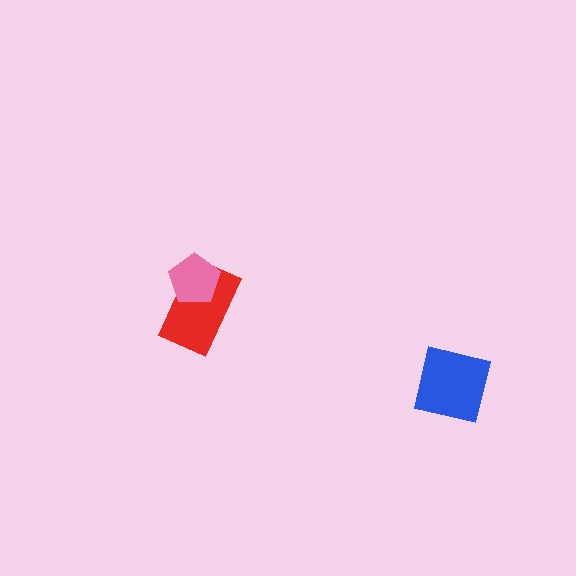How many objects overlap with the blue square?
0 objects overlap with the blue square.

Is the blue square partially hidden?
No, no other shape covers it.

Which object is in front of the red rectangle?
The pink pentagon is in front of the red rectangle.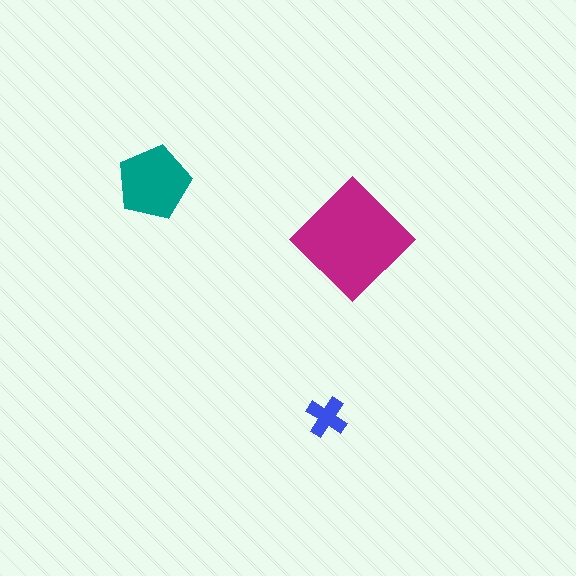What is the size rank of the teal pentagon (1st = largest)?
2nd.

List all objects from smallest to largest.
The blue cross, the teal pentagon, the magenta diamond.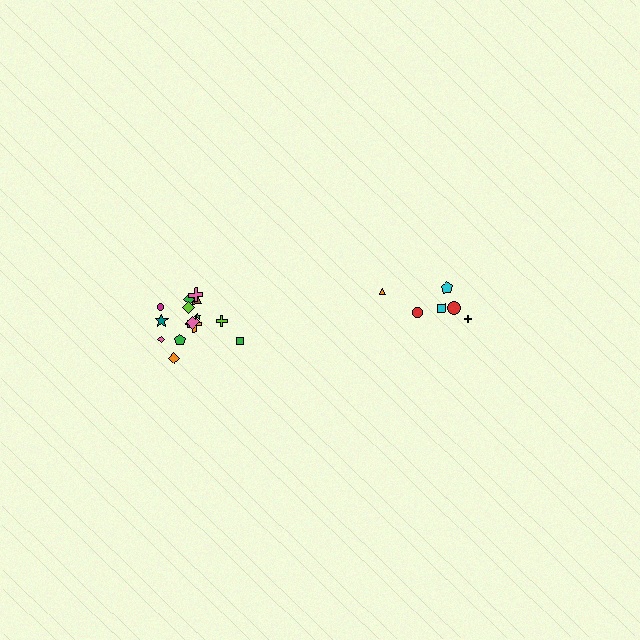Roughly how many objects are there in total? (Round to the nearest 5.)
Roughly 20 objects in total.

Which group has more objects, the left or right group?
The left group.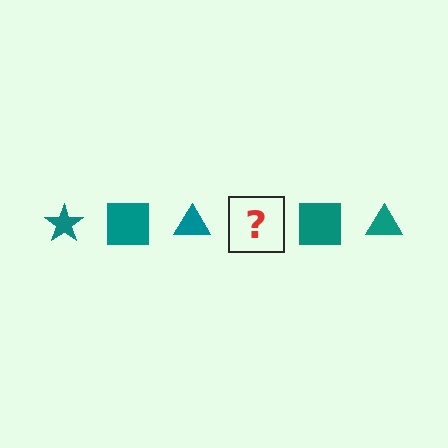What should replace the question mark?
The question mark should be replaced with a teal star.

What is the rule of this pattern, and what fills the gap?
The rule is that the pattern cycles through star, square, triangle shapes in teal. The gap should be filled with a teal star.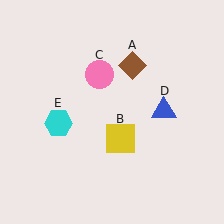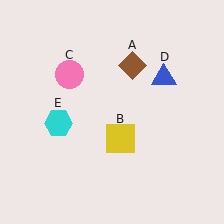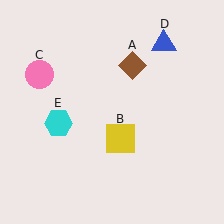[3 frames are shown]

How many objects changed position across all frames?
2 objects changed position: pink circle (object C), blue triangle (object D).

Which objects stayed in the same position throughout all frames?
Brown diamond (object A) and yellow square (object B) and cyan hexagon (object E) remained stationary.